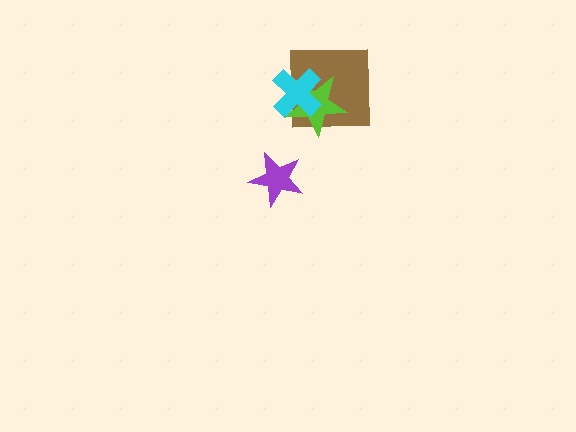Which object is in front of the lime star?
The cyan cross is in front of the lime star.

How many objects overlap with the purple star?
0 objects overlap with the purple star.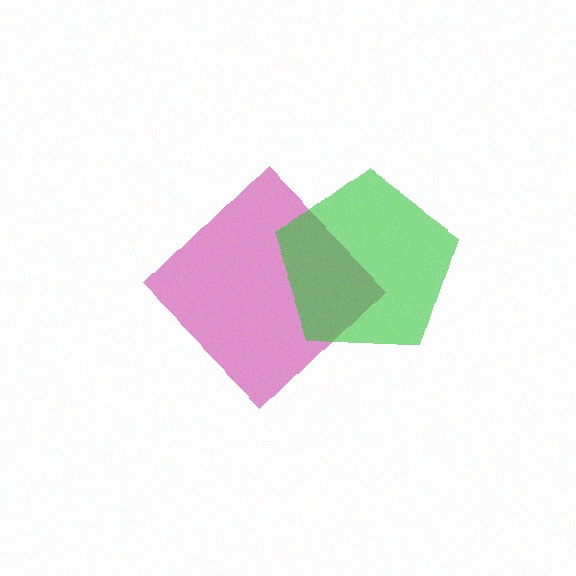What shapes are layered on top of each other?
The layered shapes are: a magenta diamond, a green pentagon.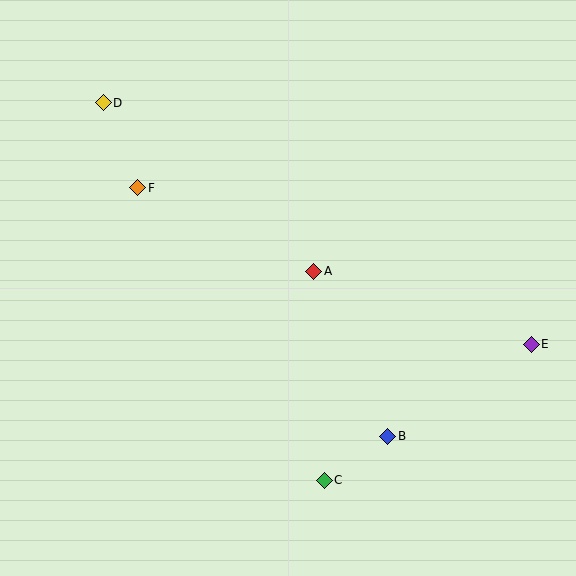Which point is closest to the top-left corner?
Point D is closest to the top-left corner.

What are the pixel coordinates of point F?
Point F is at (138, 188).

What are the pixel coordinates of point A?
Point A is at (314, 271).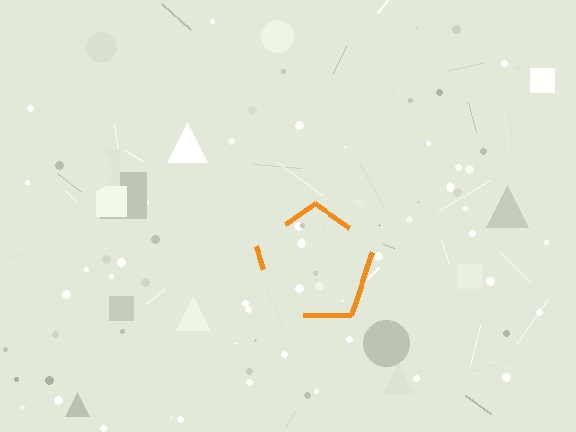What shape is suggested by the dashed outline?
The dashed outline suggests a pentagon.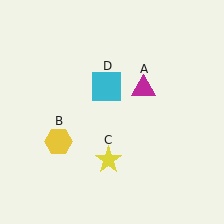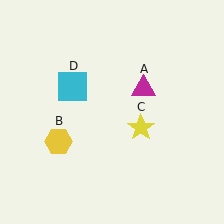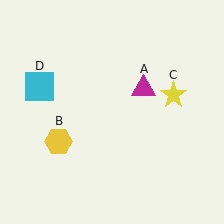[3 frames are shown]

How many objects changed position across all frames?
2 objects changed position: yellow star (object C), cyan square (object D).